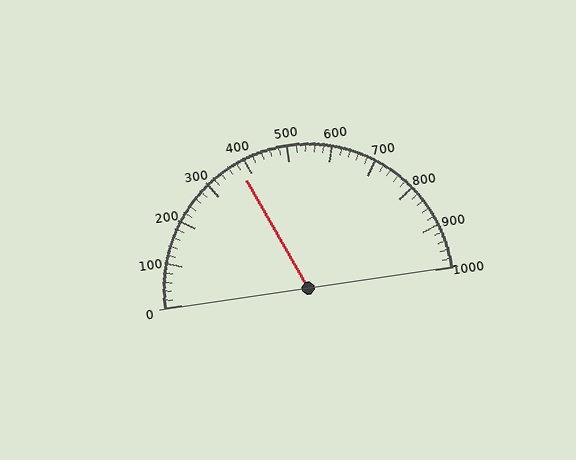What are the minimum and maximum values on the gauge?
The gauge ranges from 0 to 1000.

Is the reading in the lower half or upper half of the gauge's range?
The reading is in the lower half of the range (0 to 1000).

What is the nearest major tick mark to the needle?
The nearest major tick mark is 400.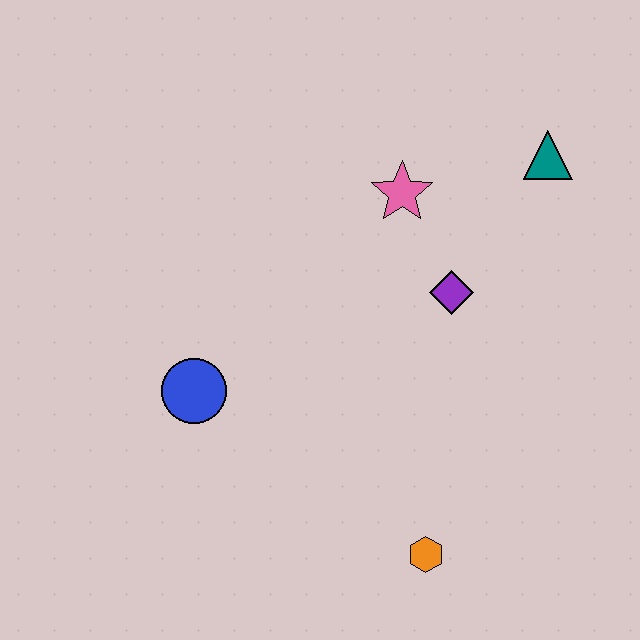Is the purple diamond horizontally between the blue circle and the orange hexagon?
No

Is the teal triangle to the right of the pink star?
Yes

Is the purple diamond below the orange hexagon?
No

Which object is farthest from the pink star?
The orange hexagon is farthest from the pink star.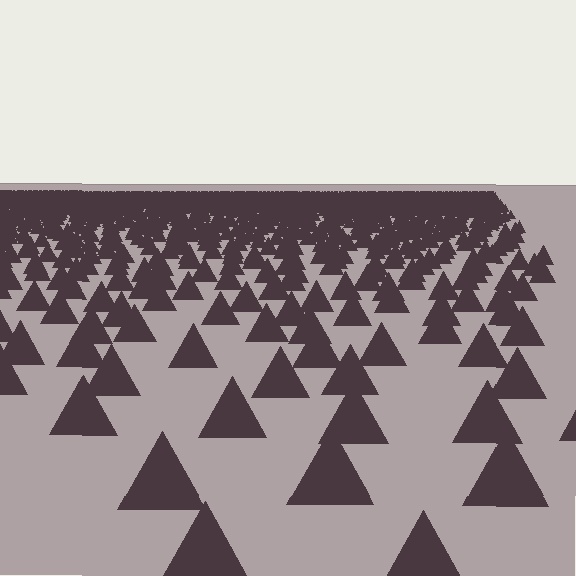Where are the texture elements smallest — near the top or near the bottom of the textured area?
Near the top.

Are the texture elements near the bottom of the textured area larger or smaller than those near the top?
Larger. Near the bottom, elements are closer to the viewer and appear at a bigger on-screen size.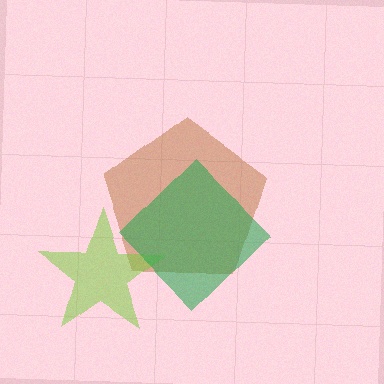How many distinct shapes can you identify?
There are 3 distinct shapes: a brown pentagon, a lime star, a green diamond.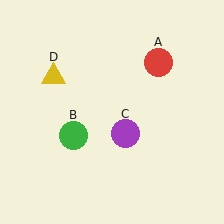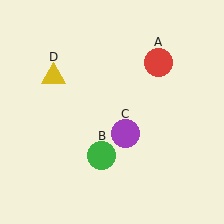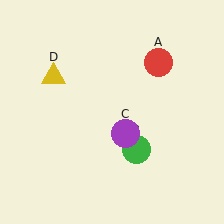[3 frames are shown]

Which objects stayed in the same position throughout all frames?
Red circle (object A) and purple circle (object C) and yellow triangle (object D) remained stationary.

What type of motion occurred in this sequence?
The green circle (object B) rotated counterclockwise around the center of the scene.